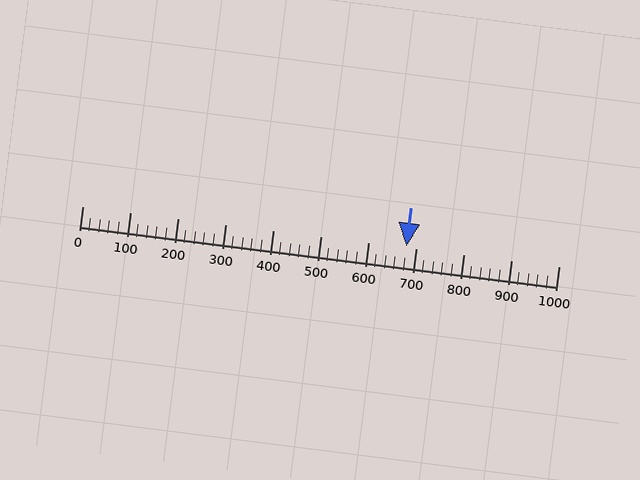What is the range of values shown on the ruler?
The ruler shows values from 0 to 1000.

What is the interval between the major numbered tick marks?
The major tick marks are spaced 100 units apart.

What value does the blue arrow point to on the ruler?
The blue arrow points to approximately 681.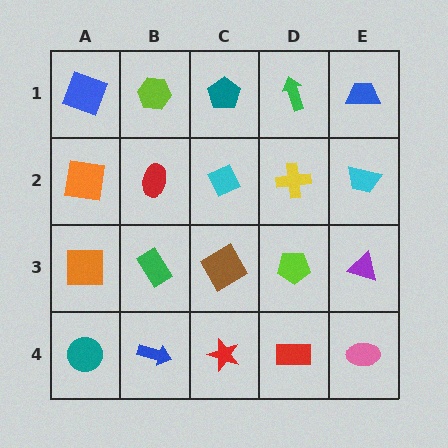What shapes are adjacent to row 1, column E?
A cyan trapezoid (row 2, column E), a green arrow (row 1, column D).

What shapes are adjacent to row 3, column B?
A red ellipse (row 2, column B), a blue arrow (row 4, column B), an orange square (row 3, column A), a brown square (row 3, column C).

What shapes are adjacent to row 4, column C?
A brown square (row 3, column C), a blue arrow (row 4, column B), a red rectangle (row 4, column D).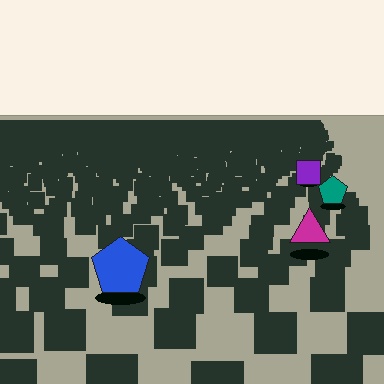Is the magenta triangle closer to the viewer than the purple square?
Yes. The magenta triangle is closer — you can tell from the texture gradient: the ground texture is coarser near it.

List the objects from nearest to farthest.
From nearest to farthest: the blue pentagon, the magenta triangle, the teal pentagon, the purple square.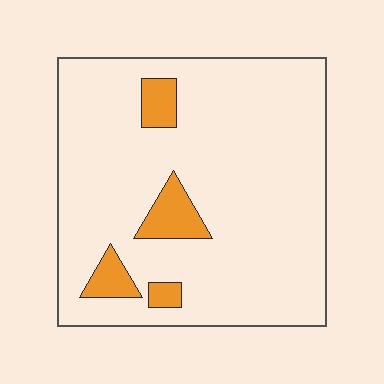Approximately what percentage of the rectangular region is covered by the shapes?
Approximately 10%.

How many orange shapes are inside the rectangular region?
4.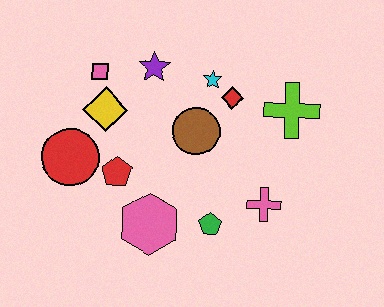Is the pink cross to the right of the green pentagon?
Yes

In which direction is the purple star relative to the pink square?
The purple star is to the right of the pink square.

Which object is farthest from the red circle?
The lime cross is farthest from the red circle.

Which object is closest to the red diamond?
The cyan star is closest to the red diamond.